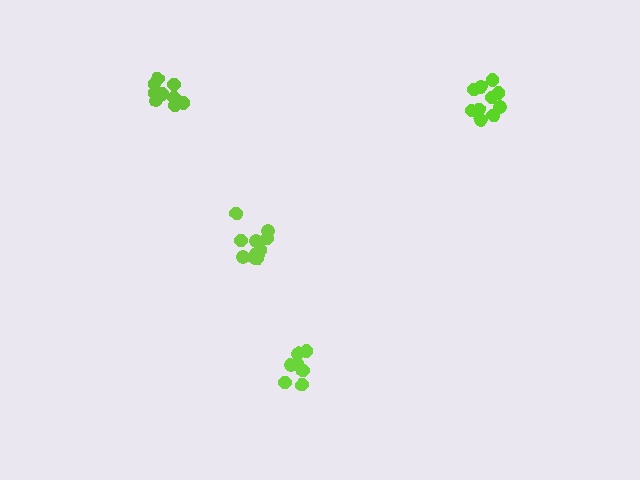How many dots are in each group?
Group 1: 10 dots, Group 2: 11 dots, Group 3: 10 dots, Group 4: 7 dots (38 total).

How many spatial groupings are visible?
There are 4 spatial groupings.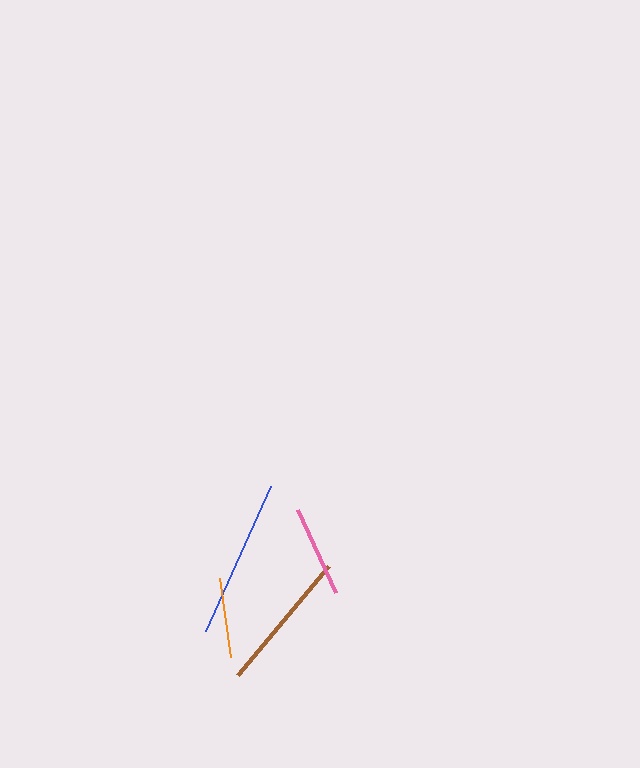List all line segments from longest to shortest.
From longest to shortest: blue, brown, pink, orange.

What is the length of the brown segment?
The brown segment is approximately 141 pixels long.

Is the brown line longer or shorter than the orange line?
The brown line is longer than the orange line.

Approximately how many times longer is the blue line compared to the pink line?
The blue line is approximately 1.8 times the length of the pink line.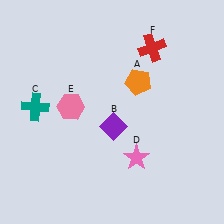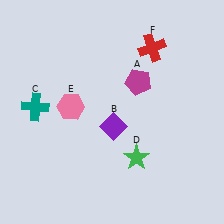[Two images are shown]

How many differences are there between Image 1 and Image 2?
There are 2 differences between the two images.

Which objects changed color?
A changed from orange to magenta. D changed from pink to green.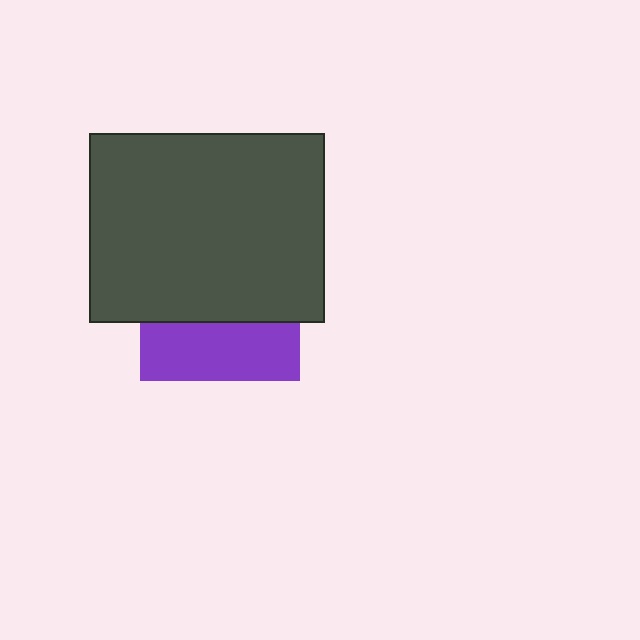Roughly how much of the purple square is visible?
A small part of it is visible (roughly 36%).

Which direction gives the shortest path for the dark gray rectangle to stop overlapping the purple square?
Moving up gives the shortest separation.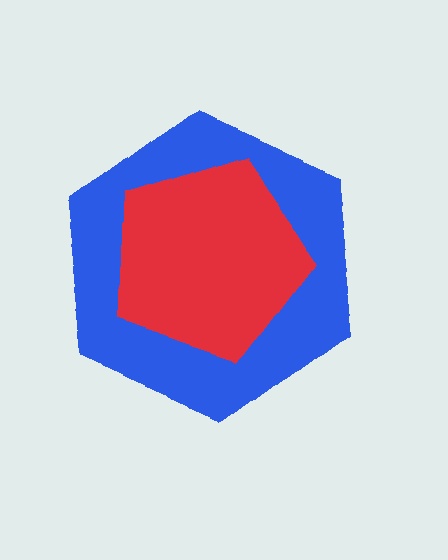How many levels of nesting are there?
2.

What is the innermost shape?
The red pentagon.